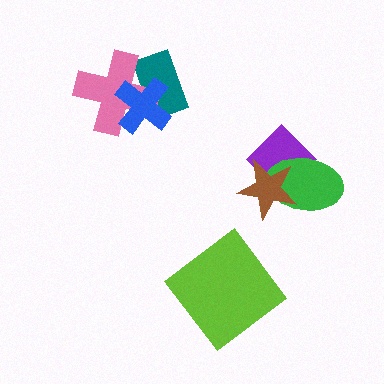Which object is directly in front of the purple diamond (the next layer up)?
The green ellipse is directly in front of the purple diamond.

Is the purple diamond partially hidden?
Yes, it is partially covered by another shape.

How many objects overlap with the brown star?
2 objects overlap with the brown star.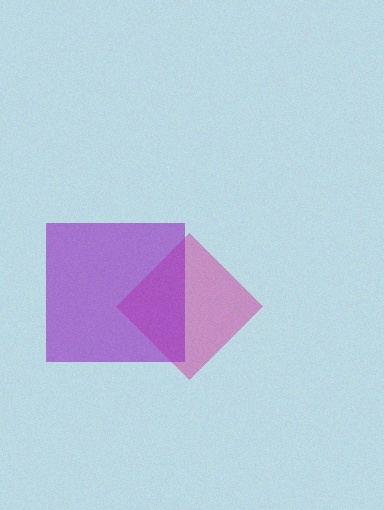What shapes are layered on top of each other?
The layered shapes are: a magenta diamond, a purple square.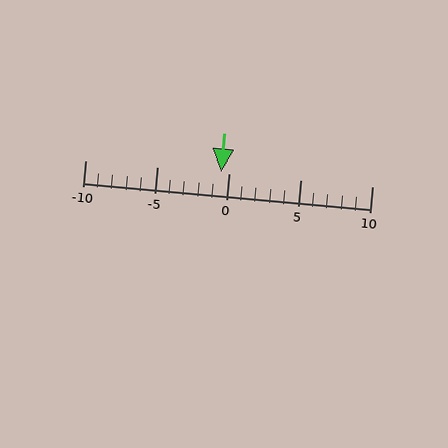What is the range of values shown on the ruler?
The ruler shows values from -10 to 10.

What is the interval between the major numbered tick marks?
The major tick marks are spaced 5 units apart.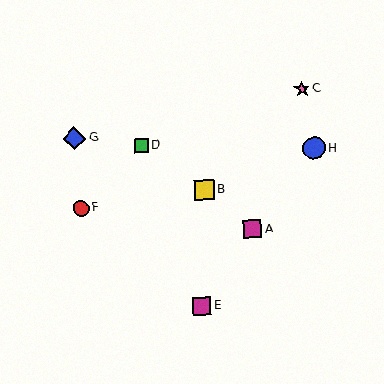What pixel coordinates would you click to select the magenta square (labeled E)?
Click at (201, 306) to select the magenta square E.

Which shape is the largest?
The blue diamond (labeled G) is the largest.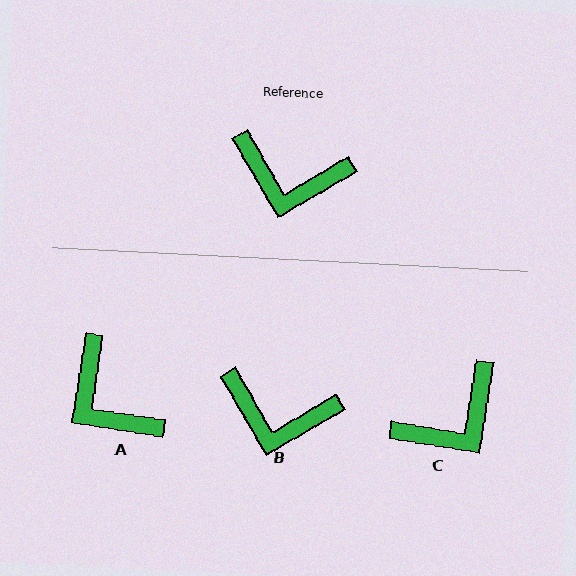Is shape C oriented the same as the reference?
No, it is off by about 51 degrees.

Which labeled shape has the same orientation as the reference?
B.